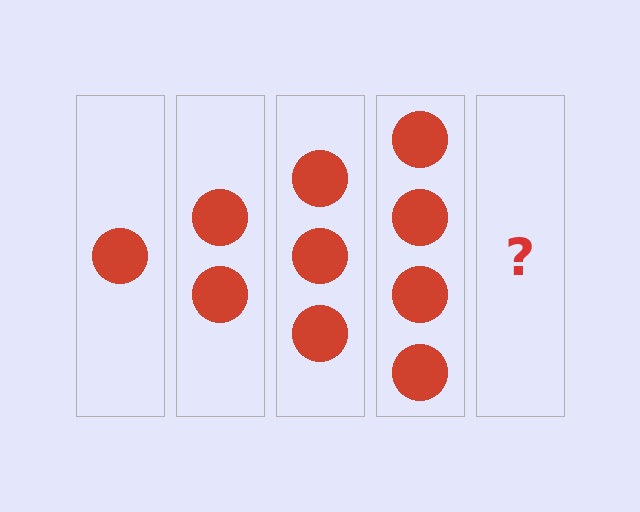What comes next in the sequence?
The next element should be 5 circles.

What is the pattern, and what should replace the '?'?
The pattern is that each step adds one more circle. The '?' should be 5 circles.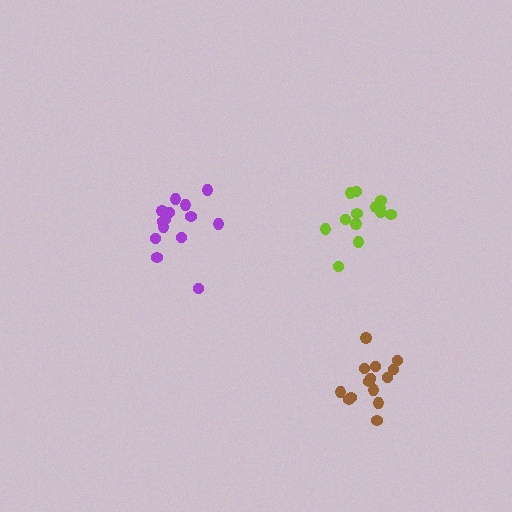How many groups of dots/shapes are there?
There are 3 groups.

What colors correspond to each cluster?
The clusters are colored: purple, lime, brown.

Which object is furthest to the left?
The purple cluster is leftmost.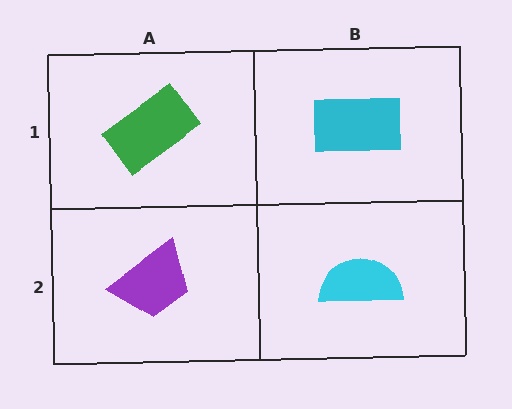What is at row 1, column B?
A cyan rectangle.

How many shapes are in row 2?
2 shapes.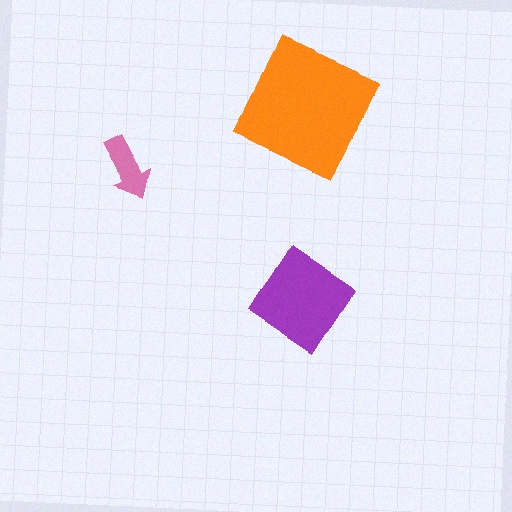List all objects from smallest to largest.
The pink arrow, the purple diamond, the orange square.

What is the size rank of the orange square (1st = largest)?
1st.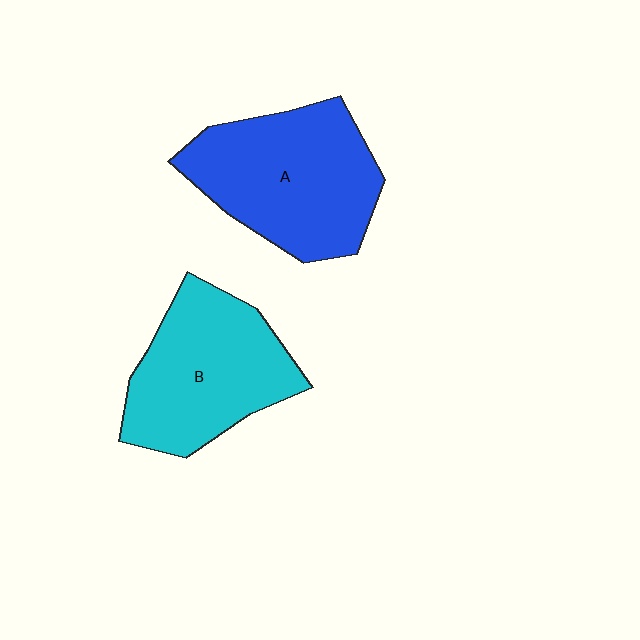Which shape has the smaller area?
Shape B (cyan).